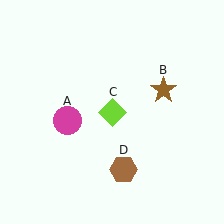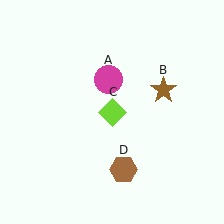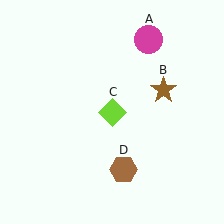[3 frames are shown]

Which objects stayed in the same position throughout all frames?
Brown star (object B) and lime diamond (object C) and brown hexagon (object D) remained stationary.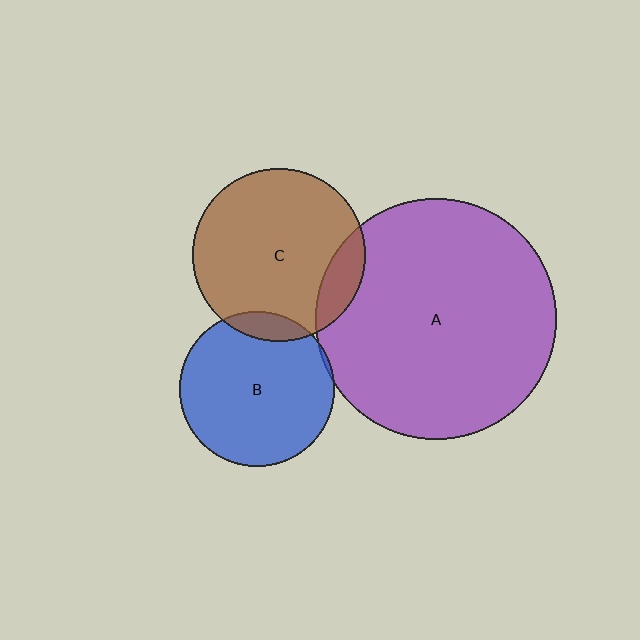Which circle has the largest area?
Circle A (purple).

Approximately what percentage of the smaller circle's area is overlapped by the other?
Approximately 5%.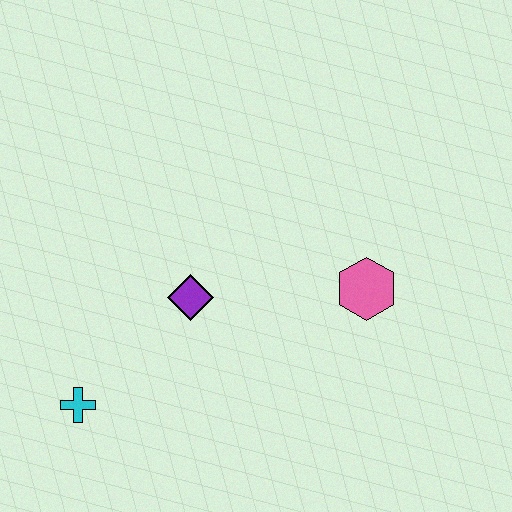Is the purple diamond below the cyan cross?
No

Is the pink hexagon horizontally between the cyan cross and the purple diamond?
No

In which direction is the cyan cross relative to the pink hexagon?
The cyan cross is to the left of the pink hexagon.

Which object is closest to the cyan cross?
The purple diamond is closest to the cyan cross.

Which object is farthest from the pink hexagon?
The cyan cross is farthest from the pink hexagon.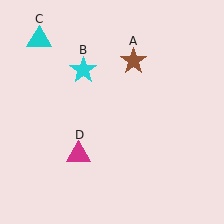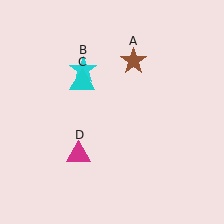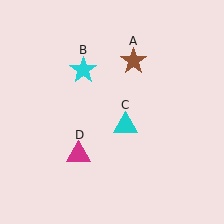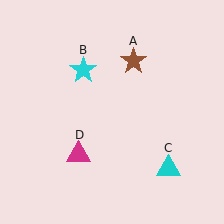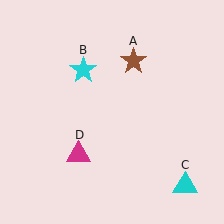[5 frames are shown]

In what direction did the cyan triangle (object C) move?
The cyan triangle (object C) moved down and to the right.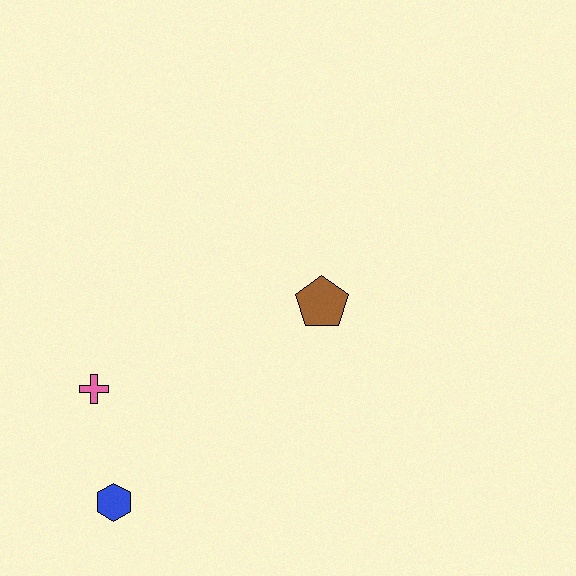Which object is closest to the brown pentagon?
The pink cross is closest to the brown pentagon.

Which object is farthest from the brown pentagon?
The blue hexagon is farthest from the brown pentagon.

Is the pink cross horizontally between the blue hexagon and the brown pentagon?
No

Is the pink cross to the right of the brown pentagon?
No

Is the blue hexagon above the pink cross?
No